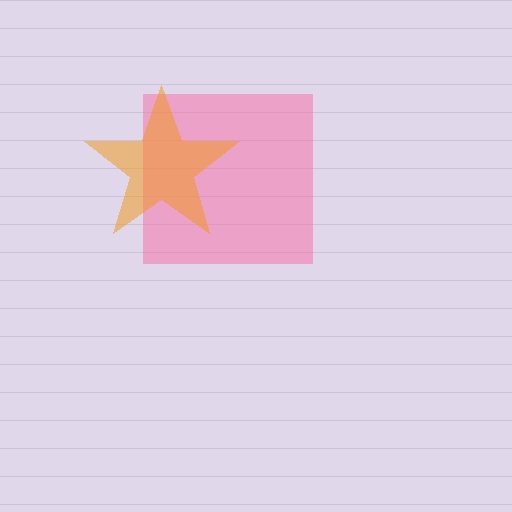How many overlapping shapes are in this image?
There are 2 overlapping shapes in the image.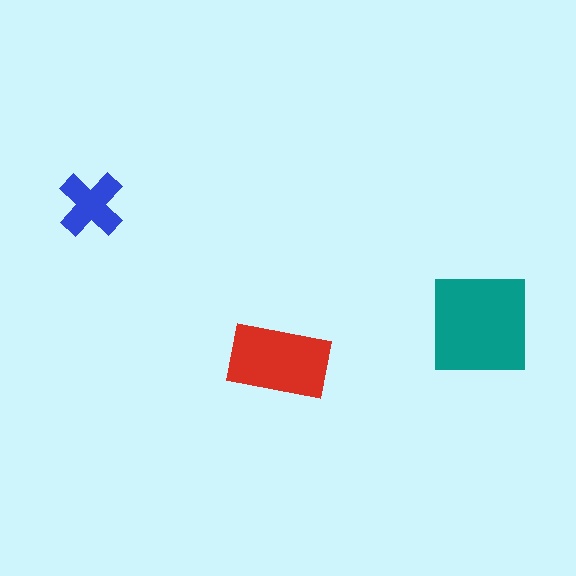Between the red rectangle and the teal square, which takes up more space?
The teal square.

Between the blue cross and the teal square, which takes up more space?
The teal square.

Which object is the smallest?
The blue cross.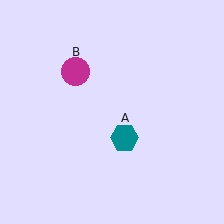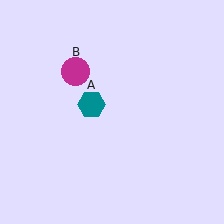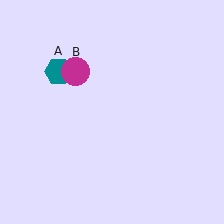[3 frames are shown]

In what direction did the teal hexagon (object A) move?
The teal hexagon (object A) moved up and to the left.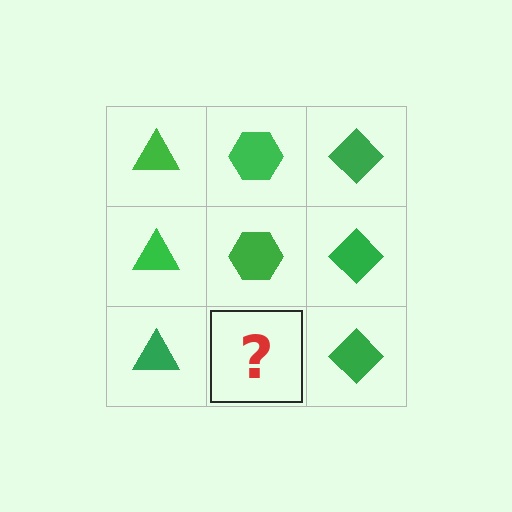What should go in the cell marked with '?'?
The missing cell should contain a green hexagon.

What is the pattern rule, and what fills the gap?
The rule is that each column has a consistent shape. The gap should be filled with a green hexagon.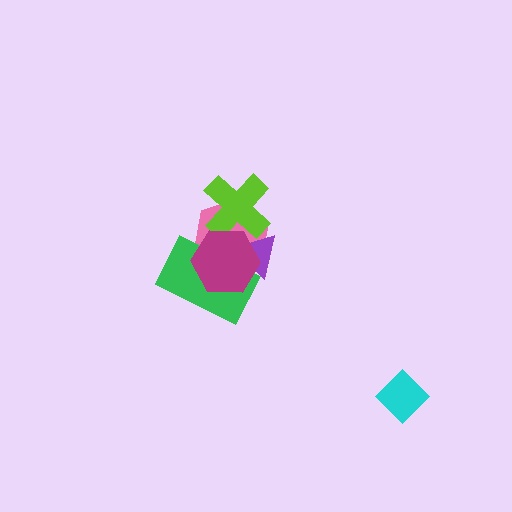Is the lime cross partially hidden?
Yes, it is partially covered by another shape.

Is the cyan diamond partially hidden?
No, no other shape covers it.